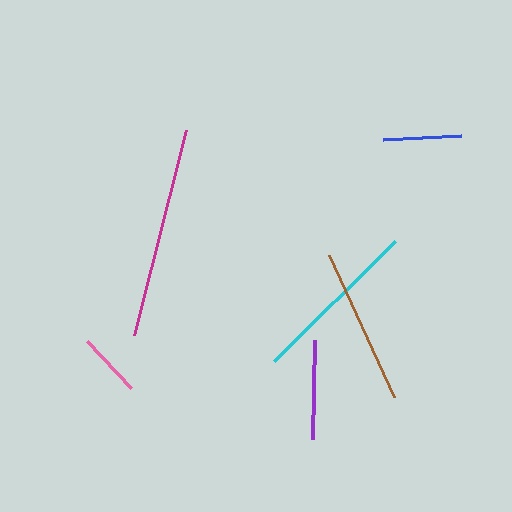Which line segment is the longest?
The magenta line is the longest at approximately 212 pixels.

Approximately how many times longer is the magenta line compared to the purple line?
The magenta line is approximately 2.1 times the length of the purple line.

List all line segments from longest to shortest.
From longest to shortest: magenta, cyan, brown, purple, blue, pink.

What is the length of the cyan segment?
The cyan segment is approximately 170 pixels long.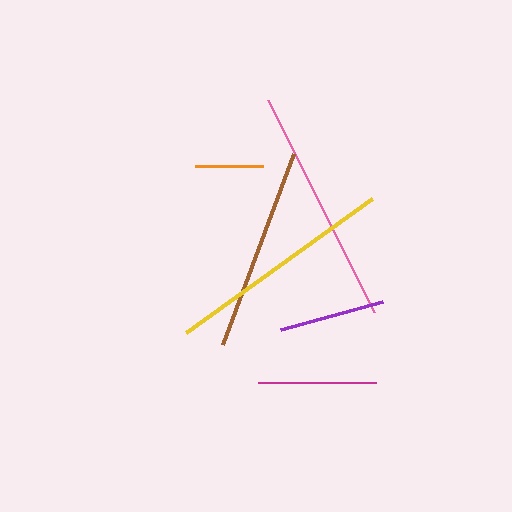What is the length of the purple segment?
The purple segment is approximately 105 pixels long.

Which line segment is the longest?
The pink line is the longest at approximately 237 pixels.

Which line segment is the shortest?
The orange line is the shortest at approximately 69 pixels.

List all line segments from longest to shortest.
From longest to shortest: pink, yellow, brown, magenta, purple, orange.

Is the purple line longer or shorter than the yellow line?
The yellow line is longer than the purple line.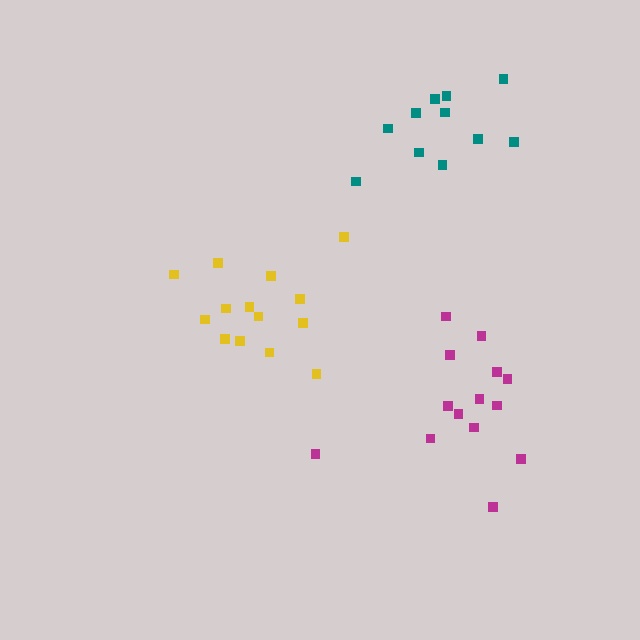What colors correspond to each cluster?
The clusters are colored: teal, yellow, magenta.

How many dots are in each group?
Group 1: 11 dots, Group 2: 14 dots, Group 3: 14 dots (39 total).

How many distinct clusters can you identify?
There are 3 distinct clusters.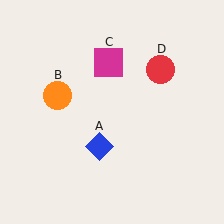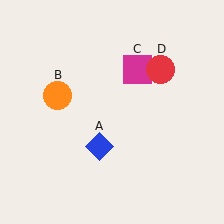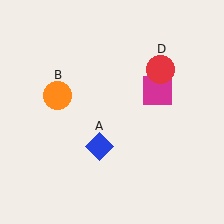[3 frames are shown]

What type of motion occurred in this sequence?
The magenta square (object C) rotated clockwise around the center of the scene.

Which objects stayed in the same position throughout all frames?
Blue diamond (object A) and orange circle (object B) and red circle (object D) remained stationary.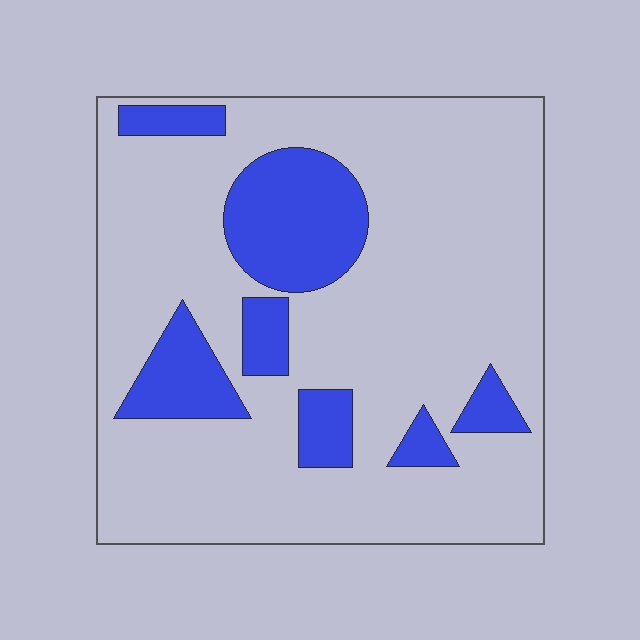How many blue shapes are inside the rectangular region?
7.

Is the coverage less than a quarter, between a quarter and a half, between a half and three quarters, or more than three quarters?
Less than a quarter.